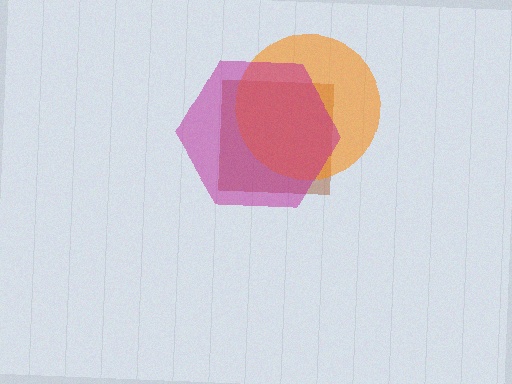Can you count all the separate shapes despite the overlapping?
Yes, there are 3 separate shapes.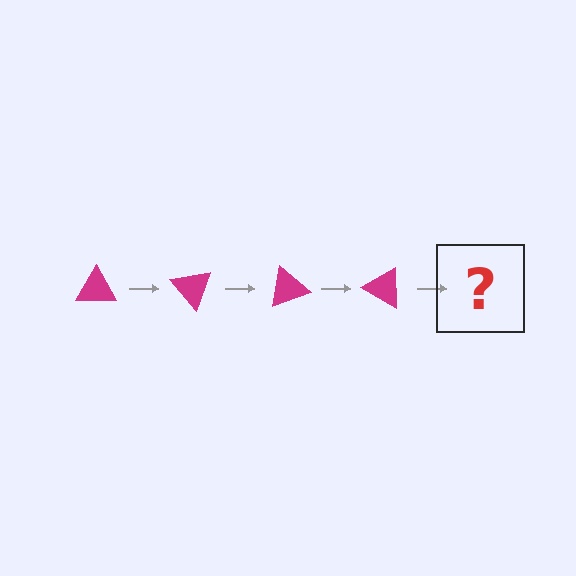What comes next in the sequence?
The next element should be a magenta triangle rotated 200 degrees.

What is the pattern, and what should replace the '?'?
The pattern is that the triangle rotates 50 degrees each step. The '?' should be a magenta triangle rotated 200 degrees.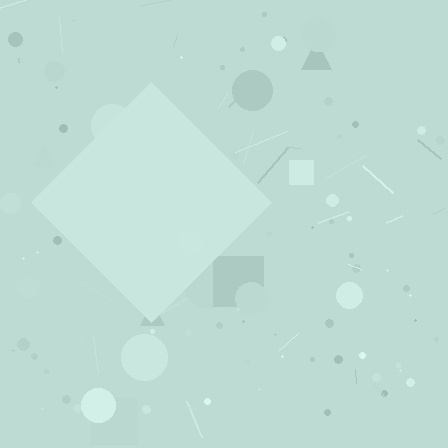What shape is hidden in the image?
A diamond is hidden in the image.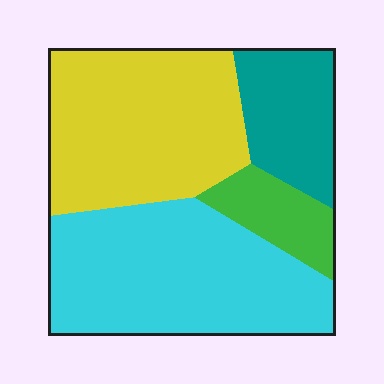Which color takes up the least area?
Green, at roughly 10%.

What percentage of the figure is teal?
Teal covers 16% of the figure.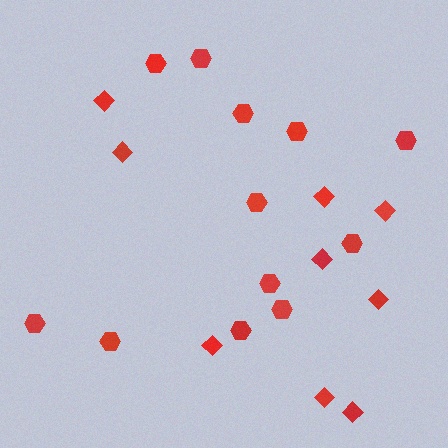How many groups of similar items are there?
There are 2 groups: one group of diamonds (9) and one group of hexagons (12).